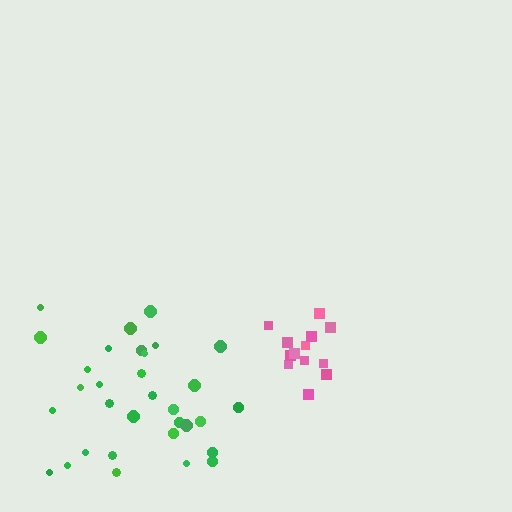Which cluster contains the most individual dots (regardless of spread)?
Green (32).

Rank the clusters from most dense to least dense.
pink, green.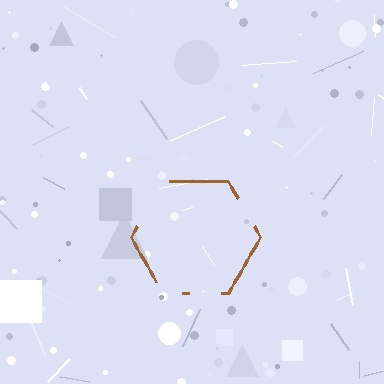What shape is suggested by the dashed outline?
The dashed outline suggests a hexagon.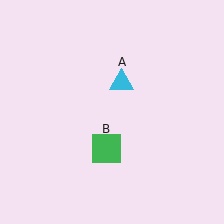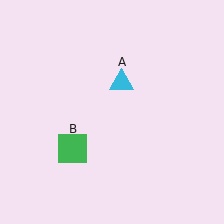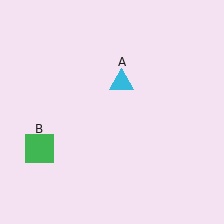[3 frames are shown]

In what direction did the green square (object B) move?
The green square (object B) moved left.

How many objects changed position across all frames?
1 object changed position: green square (object B).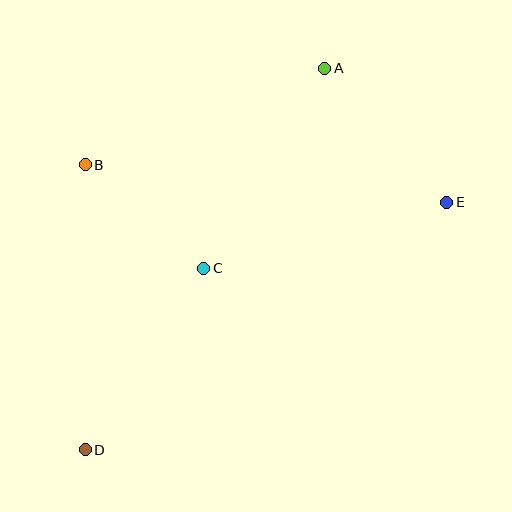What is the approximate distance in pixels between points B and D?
The distance between B and D is approximately 285 pixels.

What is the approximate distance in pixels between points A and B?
The distance between A and B is approximately 258 pixels.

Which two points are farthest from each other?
Points A and D are farthest from each other.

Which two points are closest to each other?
Points B and C are closest to each other.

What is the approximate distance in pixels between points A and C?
The distance between A and C is approximately 234 pixels.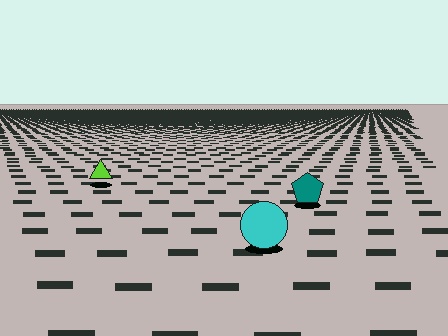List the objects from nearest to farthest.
From nearest to farthest: the cyan circle, the teal pentagon, the lime triangle.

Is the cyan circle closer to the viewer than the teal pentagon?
Yes. The cyan circle is closer — you can tell from the texture gradient: the ground texture is coarser near it.